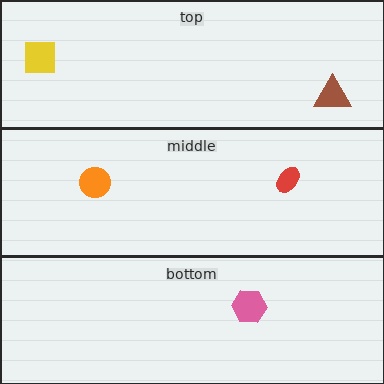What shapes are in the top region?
The brown triangle, the yellow square.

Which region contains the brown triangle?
The top region.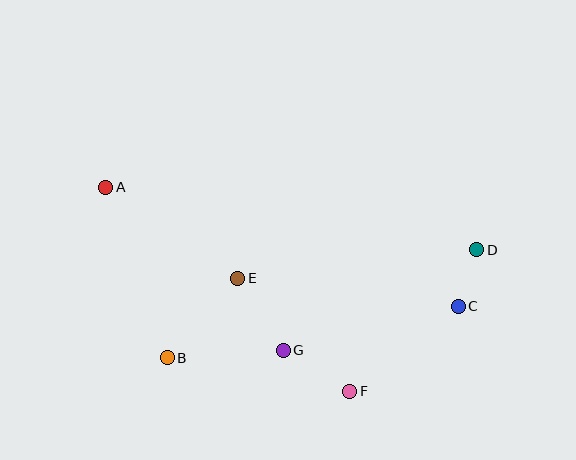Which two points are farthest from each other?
Points A and D are farthest from each other.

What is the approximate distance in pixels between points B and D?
The distance between B and D is approximately 328 pixels.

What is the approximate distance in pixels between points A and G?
The distance between A and G is approximately 241 pixels.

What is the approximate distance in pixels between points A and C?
The distance between A and C is approximately 372 pixels.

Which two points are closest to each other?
Points C and D are closest to each other.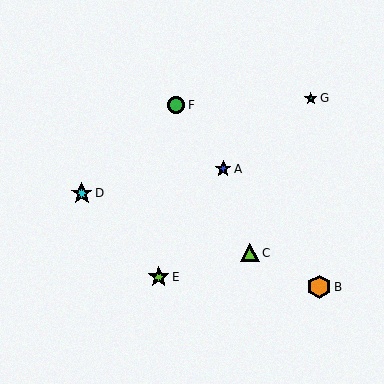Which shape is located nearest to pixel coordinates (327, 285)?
The orange hexagon (labeled B) at (319, 287) is nearest to that location.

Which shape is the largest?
The orange hexagon (labeled B) is the largest.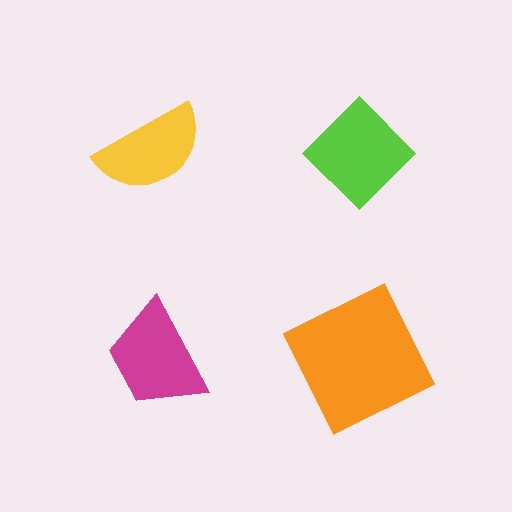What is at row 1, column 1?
A yellow semicircle.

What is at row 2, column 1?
A magenta trapezoid.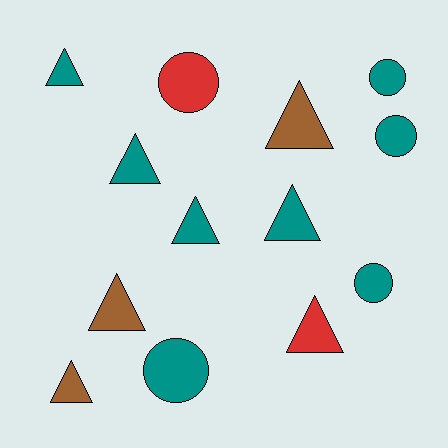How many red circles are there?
There is 1 red circle.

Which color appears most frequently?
Teal, with 8 objects.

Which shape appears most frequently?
Triangle, with 8 objects.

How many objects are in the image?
There are 13 objects.